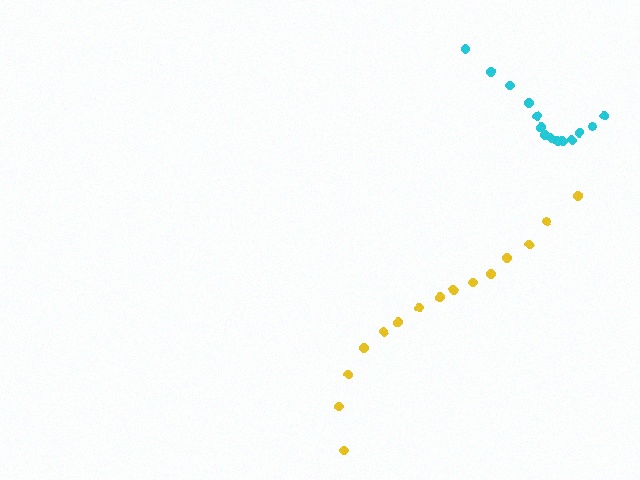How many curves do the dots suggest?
There are 2 distinct paths.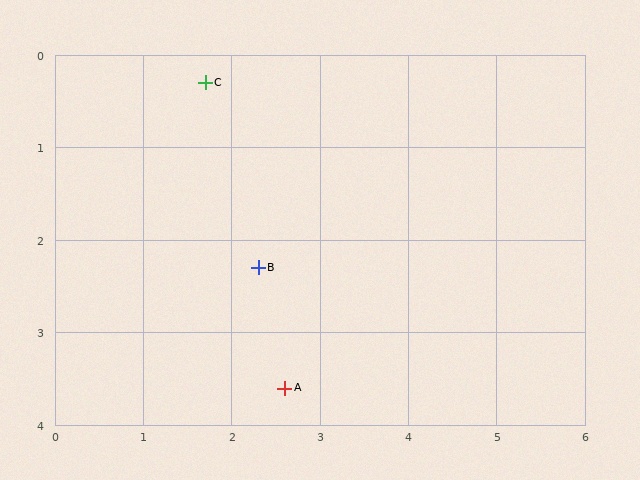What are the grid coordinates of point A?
Point A is at approximately (2.6, 3.6).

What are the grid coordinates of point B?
Point B is at approximately (2.3, 2.3).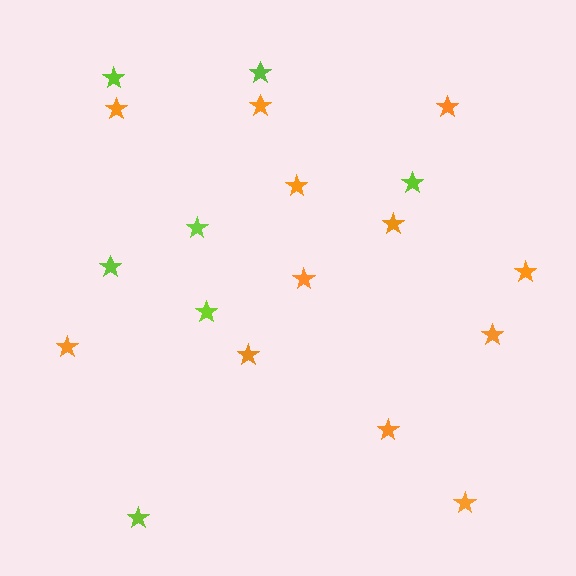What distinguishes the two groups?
There are 2 groups: one group of lime stars (7) and one group of orange stars (12).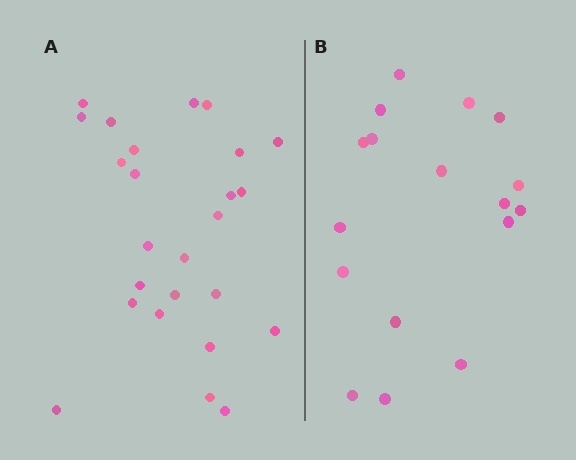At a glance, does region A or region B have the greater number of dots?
Region A (the left region) has more dots.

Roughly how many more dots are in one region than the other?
Region A has roughly 8 or so more dots than region B.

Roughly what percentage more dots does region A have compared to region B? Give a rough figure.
About 45% more.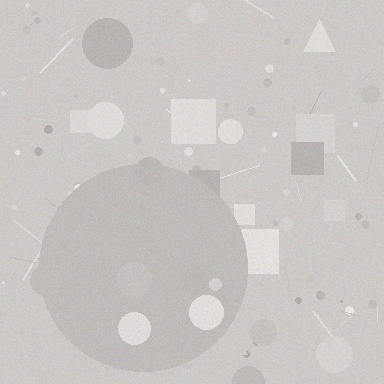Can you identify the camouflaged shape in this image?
The camouflaged shape is a circle.